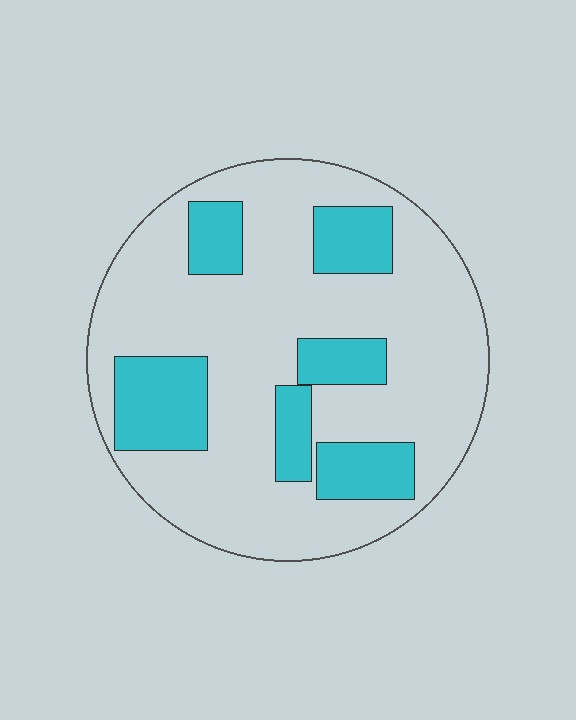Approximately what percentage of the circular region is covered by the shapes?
Approximately 25%.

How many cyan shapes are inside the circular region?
6.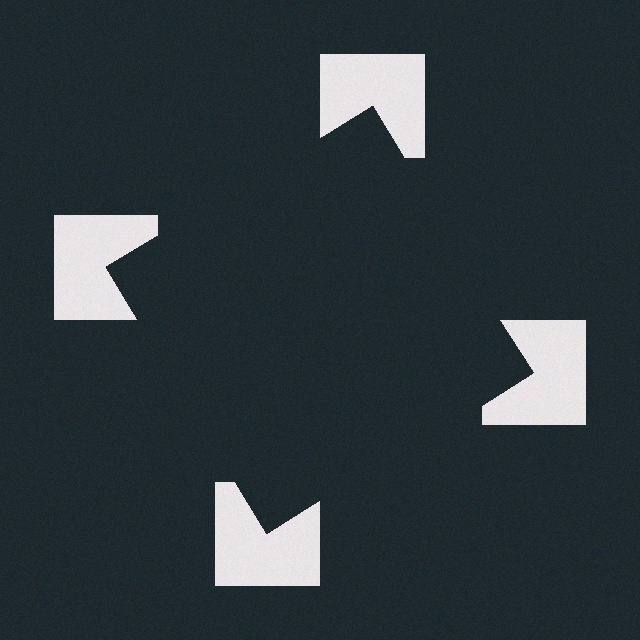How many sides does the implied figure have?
4 sides.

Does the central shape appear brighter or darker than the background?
It typically appears slightly darker than the background, even though no actual brightness change is drawn.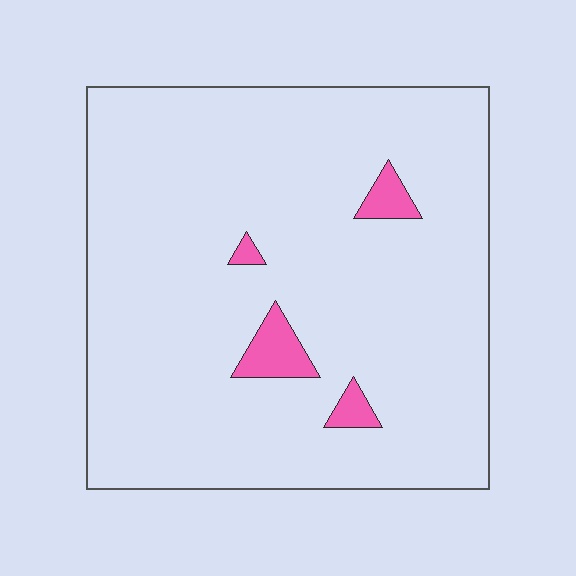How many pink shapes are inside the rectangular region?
4.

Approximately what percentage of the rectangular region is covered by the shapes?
Approximately 5%.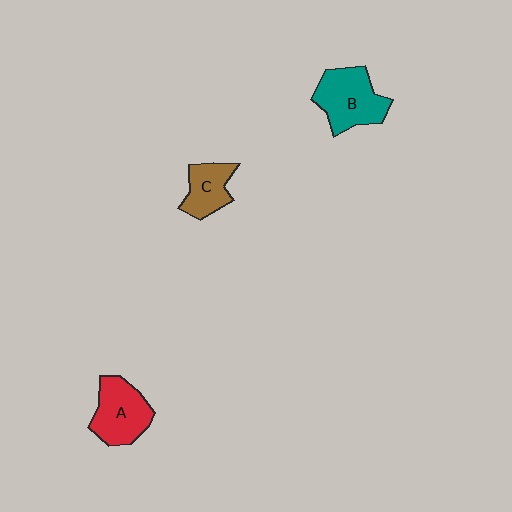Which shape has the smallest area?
Shape C (brown).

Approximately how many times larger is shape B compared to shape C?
Approximately 1.6 times.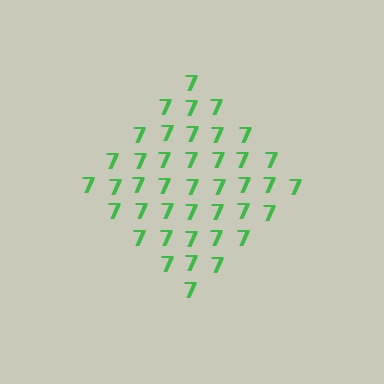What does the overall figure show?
The overall figure shows a diamond.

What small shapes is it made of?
It is made of small digit 7's.